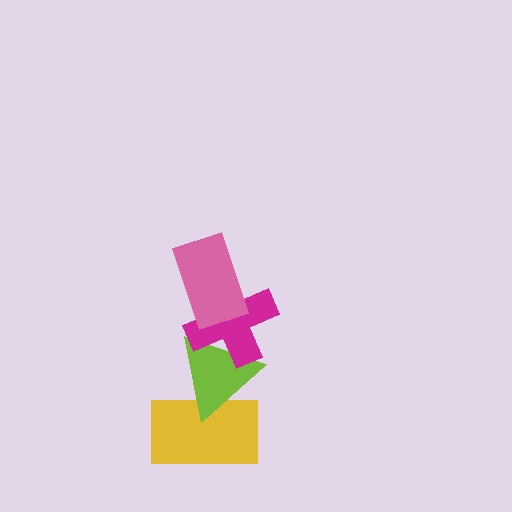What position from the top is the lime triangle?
The lime triangle is 3rd from the top.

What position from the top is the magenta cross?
The magenta cross is 2nd from the top.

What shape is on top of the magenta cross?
The pink rectangle is on top of the magenta cross.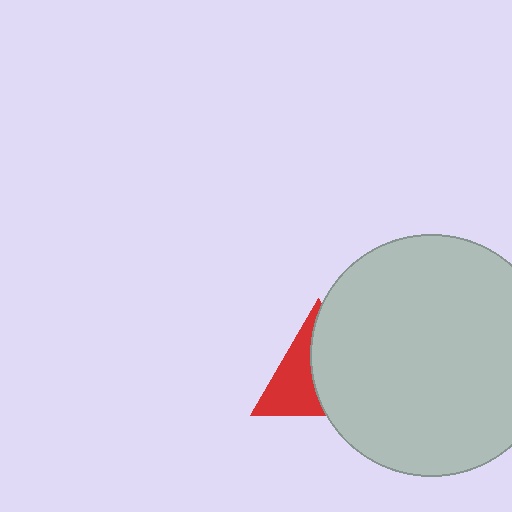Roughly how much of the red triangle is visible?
A small part of it is visible (roughly 45%).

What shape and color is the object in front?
The object in front is a light gray circle.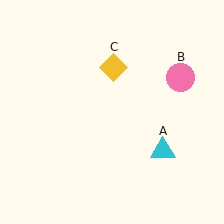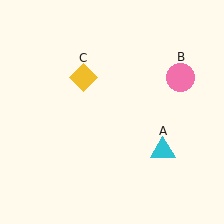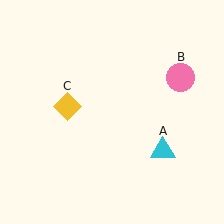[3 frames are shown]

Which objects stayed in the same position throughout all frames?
Cyan triangle (object A) and pink circle (object B) remained stationary.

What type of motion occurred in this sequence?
The yellow diamond (object C) rotated counterclockwise around the center of the scene.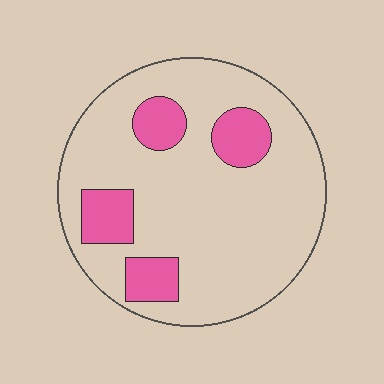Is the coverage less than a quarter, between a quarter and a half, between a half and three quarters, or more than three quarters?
Less than a quarter.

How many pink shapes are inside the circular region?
4.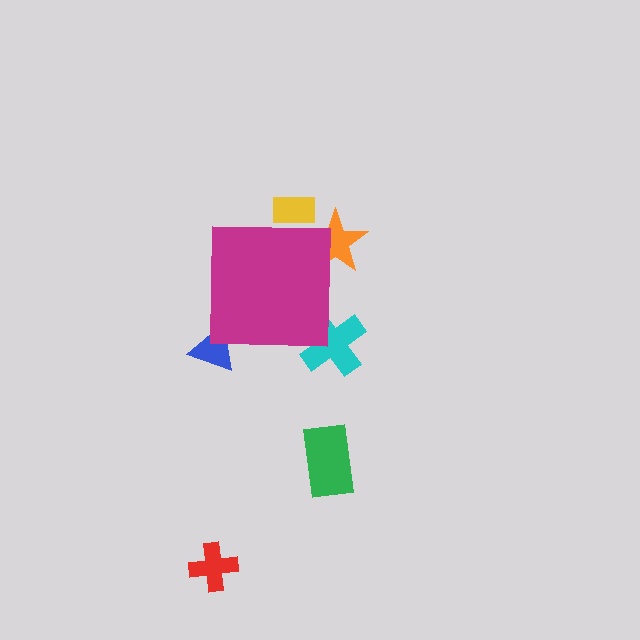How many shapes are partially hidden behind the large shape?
4 shapes are partially hidden.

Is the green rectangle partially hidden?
No, the green rectangle is fully visible.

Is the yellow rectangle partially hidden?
Yes, the yellow rectangle is partially hidden behind the magenta square.